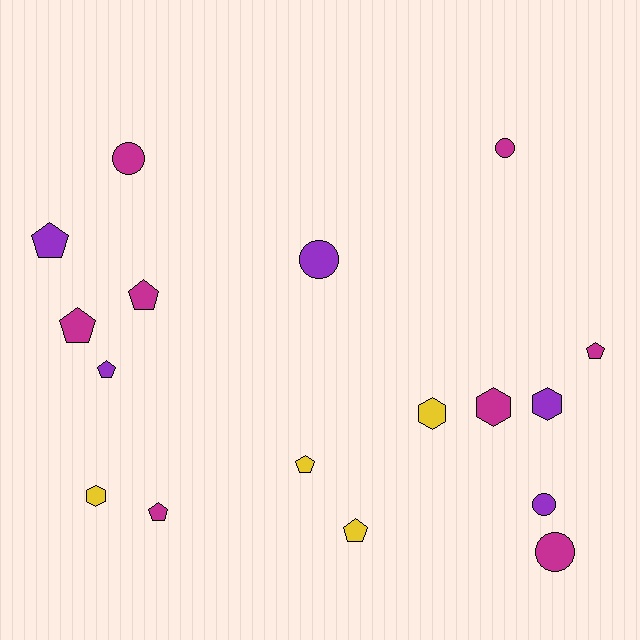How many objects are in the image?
There are 17 objects.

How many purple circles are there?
There are 2 purple circles.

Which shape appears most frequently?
Pentagon, with 8 objects.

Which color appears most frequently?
Magenta, with 8 objects.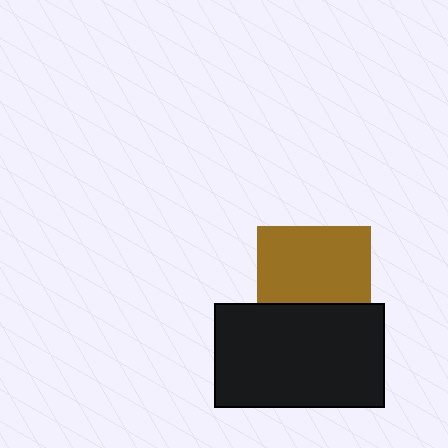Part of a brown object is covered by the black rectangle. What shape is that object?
It is a square.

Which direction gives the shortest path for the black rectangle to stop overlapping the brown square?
Moving down gives the shortest separation.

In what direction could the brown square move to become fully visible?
The brown square could move up. That would shift it out from behind the black rectangle entirely.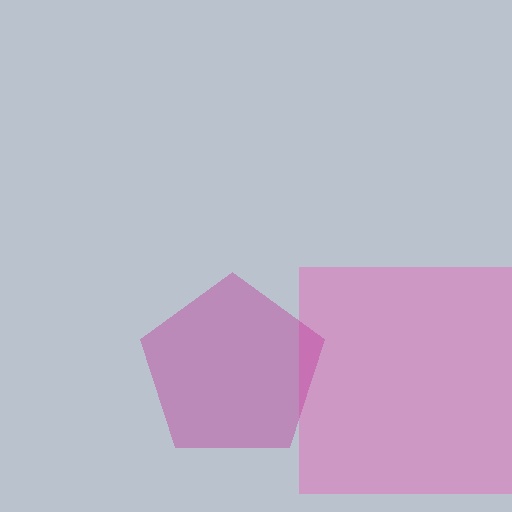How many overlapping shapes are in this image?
There are 2 overlapping shapes in the image.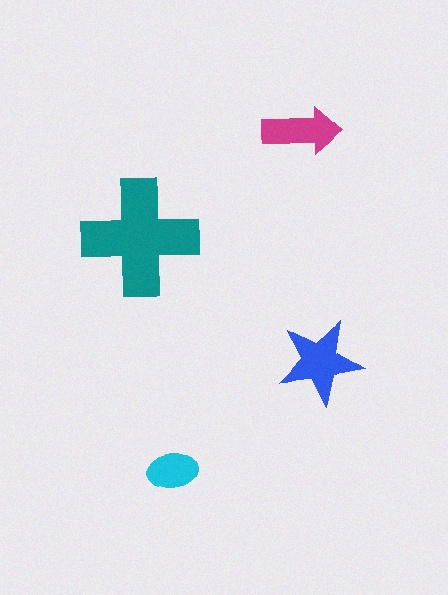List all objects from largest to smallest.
The teal cross, the blue star, the magenta arrow, the cyan ellipse.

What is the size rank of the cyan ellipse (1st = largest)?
4th.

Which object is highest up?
The magenta arrow is topmost.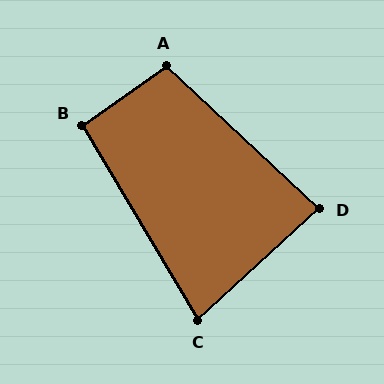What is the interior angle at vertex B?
Approximately 94 degrees (approximately right).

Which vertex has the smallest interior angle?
C, at approximately 78 degrees.